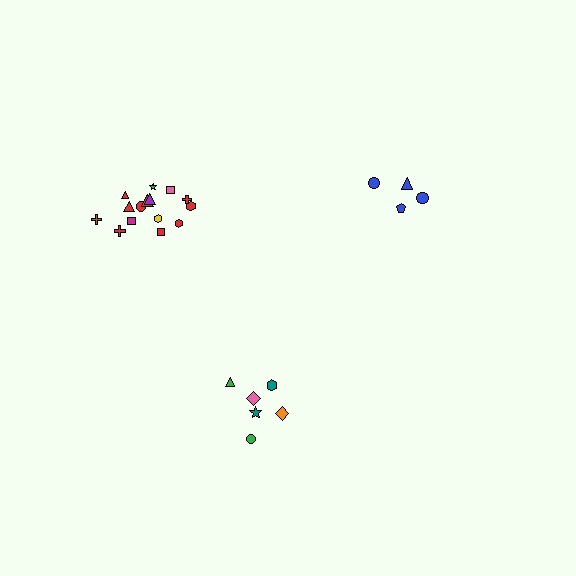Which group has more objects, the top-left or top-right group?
The top-left group.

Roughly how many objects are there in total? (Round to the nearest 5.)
Roughly 25 objects in total.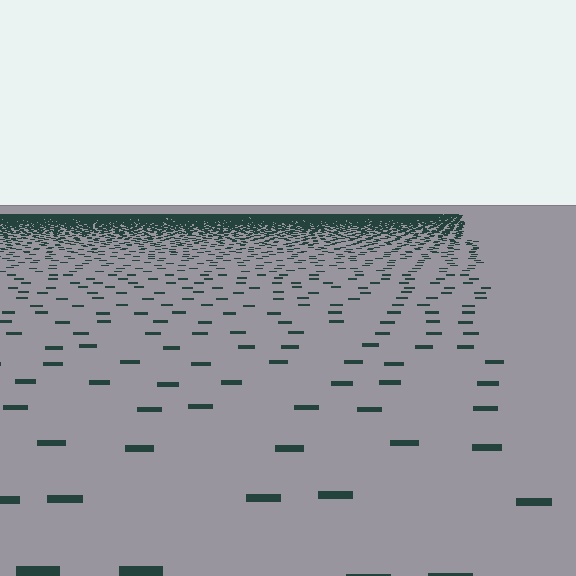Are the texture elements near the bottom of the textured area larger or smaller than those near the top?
Larger. Near the bottom, elements are closer to the viewer and appear at a bigger on-screen size.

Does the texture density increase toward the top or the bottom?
Density increases toward the top.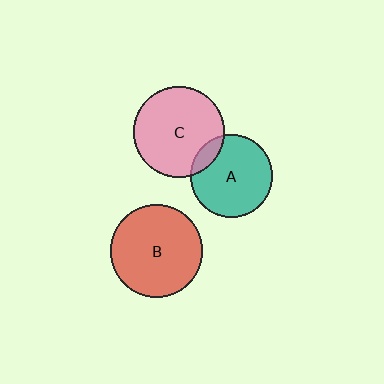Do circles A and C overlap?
Yes.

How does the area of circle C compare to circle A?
Approximately 1.2 times.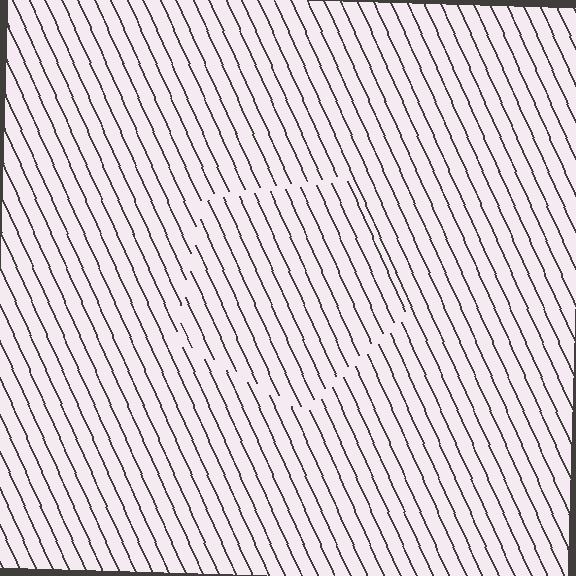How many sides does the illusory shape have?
5 sides — the line-ends trace a pentagon.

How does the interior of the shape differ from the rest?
The interior of the shape contains the same grating, shifted by half a period — the contour is defined by the phase discontinuity where line-ends from the inner and outer gratings abut.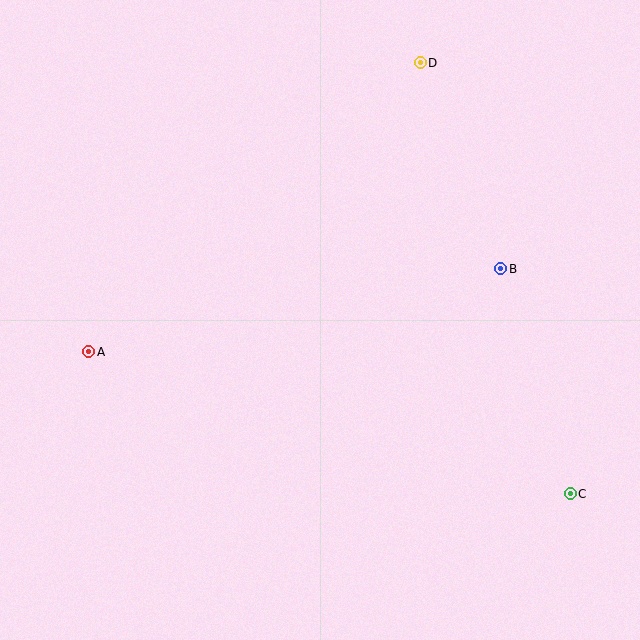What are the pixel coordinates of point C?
Point C is at (570, 494).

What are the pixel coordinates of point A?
Point A is at (89, 352).